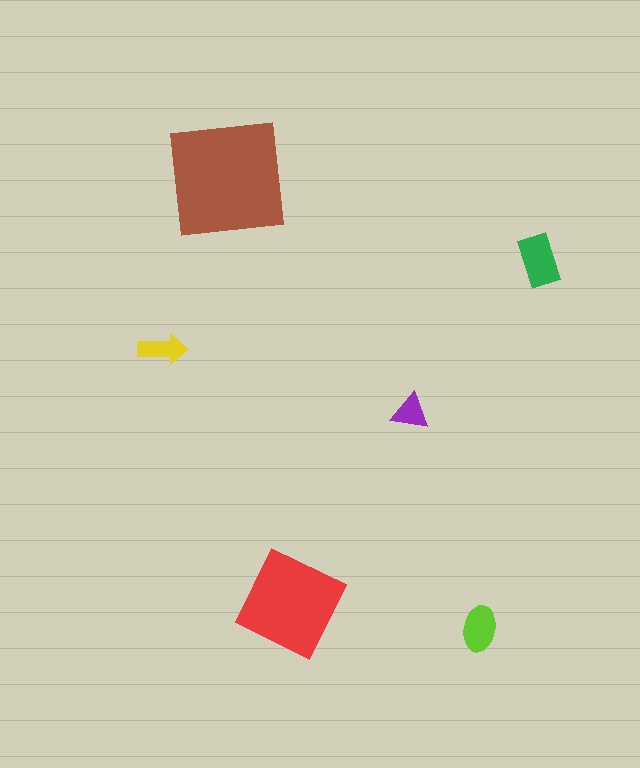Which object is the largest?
The brown square.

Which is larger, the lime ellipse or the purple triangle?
The lime ellipse.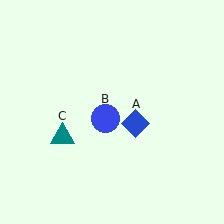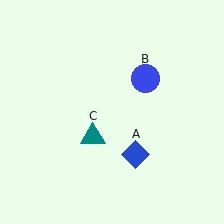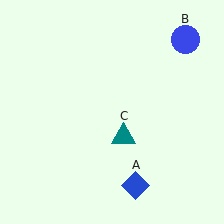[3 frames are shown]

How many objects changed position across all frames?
3 objects changed position: blue diamond (object A), blue circle (object B), teal triangle (object C).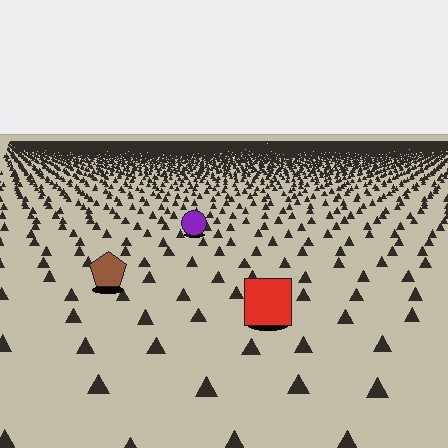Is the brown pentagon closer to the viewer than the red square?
No. The red square is closer — you can tell from the texture gradient: the ground texture is coarser near it.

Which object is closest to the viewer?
The red square is closest. The texture marks near it are larger and more spread out.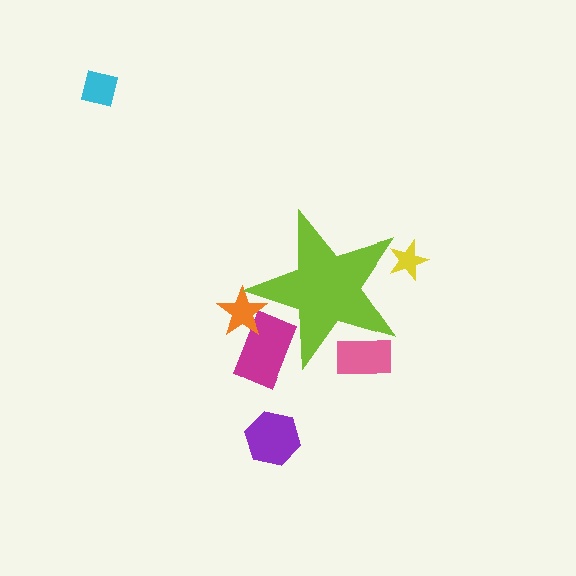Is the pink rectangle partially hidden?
Yes, the pink rectangle is partially hidden behind the lime star.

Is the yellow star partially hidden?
Yes, the yellow star is partially hidden behind the lime star.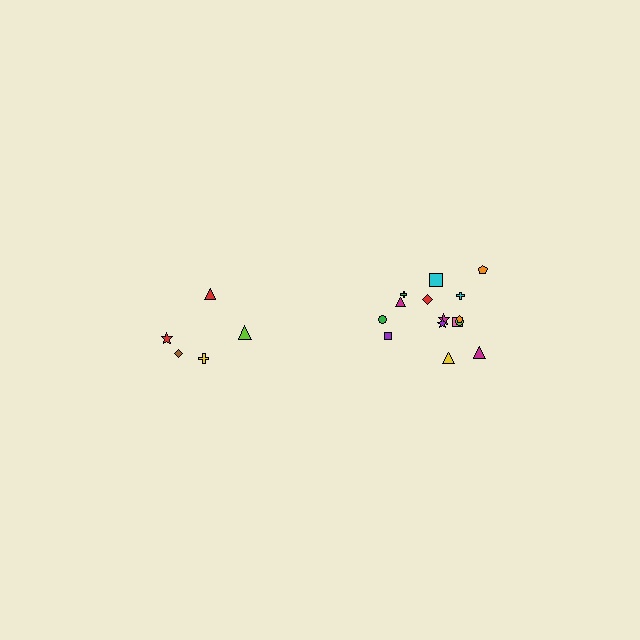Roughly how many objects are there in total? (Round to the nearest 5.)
Roughly 20 objects in total.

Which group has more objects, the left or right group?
The right group.